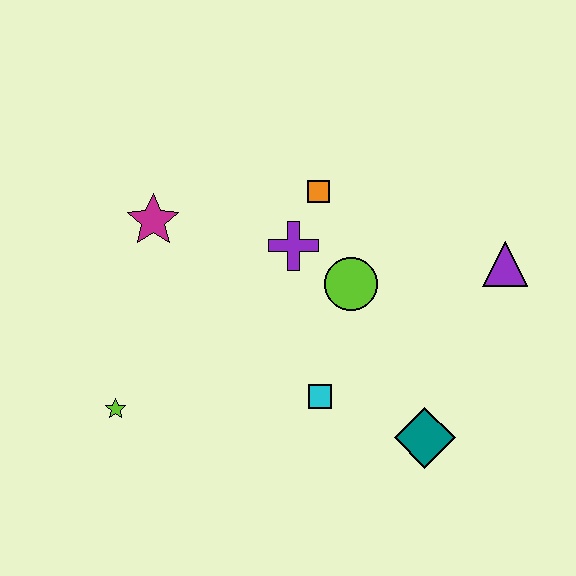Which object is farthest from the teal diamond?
The magenta star is farthest from the teal diamond.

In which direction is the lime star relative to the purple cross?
The lime star is to the left of the purple cross.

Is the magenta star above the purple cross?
Yes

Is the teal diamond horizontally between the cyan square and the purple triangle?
Yes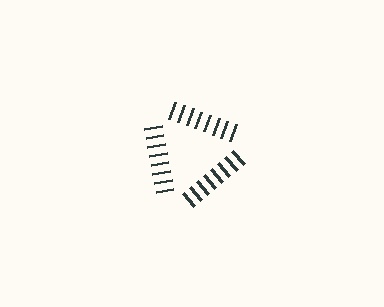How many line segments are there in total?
24 — 8 along each of the 3 edges.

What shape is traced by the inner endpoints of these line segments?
An illusory triangle — the line segments terminate on its edges but no continuous stroke is drawn.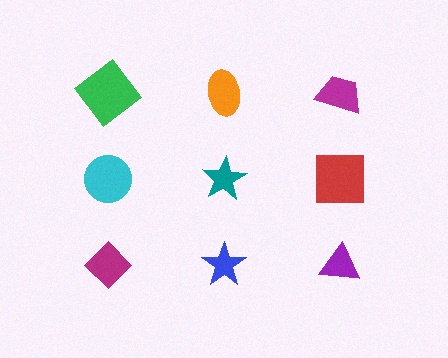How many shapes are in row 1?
3 shapes.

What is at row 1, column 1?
A green diamond.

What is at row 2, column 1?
A cyan circle.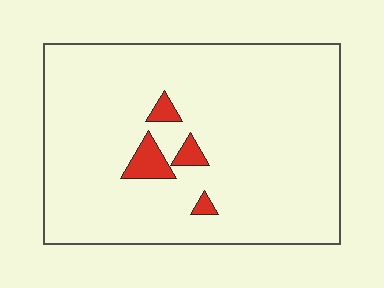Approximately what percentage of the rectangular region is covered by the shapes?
Approximately 5%.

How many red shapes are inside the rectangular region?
4.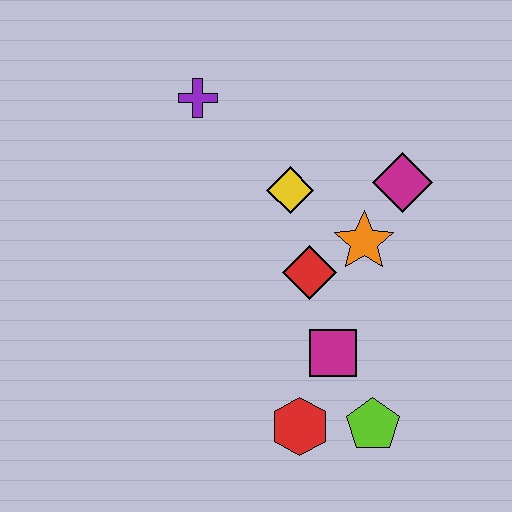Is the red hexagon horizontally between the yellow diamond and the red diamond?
Yes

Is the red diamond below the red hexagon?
No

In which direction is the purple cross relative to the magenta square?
The purple cross is above the magenta square.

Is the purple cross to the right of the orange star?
No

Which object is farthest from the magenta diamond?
The red hexagon is farthest from the magenta diamond.